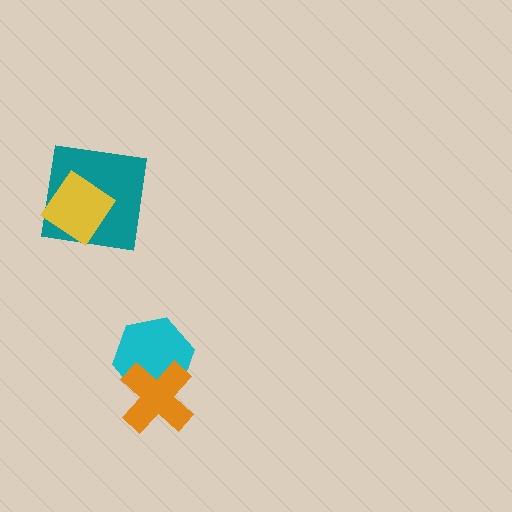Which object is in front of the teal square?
The yellow diamond is in front of the teal square.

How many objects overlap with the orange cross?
1 object overlaps with the orange cross.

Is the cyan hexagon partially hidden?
Yes, it is partially covered by another shape.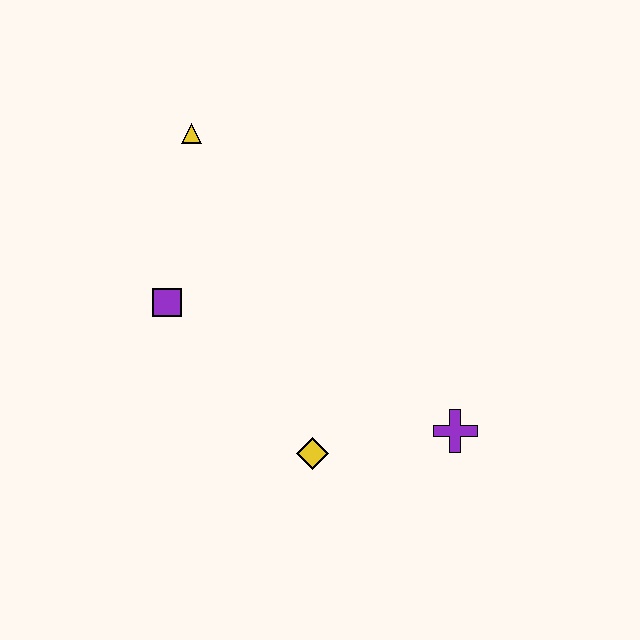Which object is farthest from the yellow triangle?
The purple cross is farthest from the yellow triangle.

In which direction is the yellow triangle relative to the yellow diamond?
The yellow triangle is above the yellow diamond.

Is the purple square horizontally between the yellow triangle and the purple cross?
No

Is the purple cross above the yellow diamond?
Yes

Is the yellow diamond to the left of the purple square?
No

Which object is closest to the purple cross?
The yellow diamond is closest to the purple cross.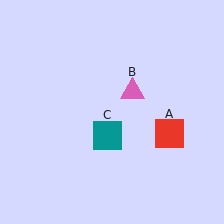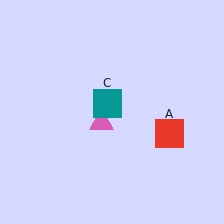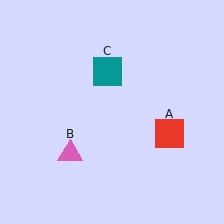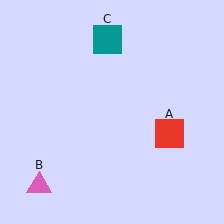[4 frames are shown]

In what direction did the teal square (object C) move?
The teal square (object C) moved up.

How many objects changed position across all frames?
2 objects changed position: pink triangle (object B), teal square (object C).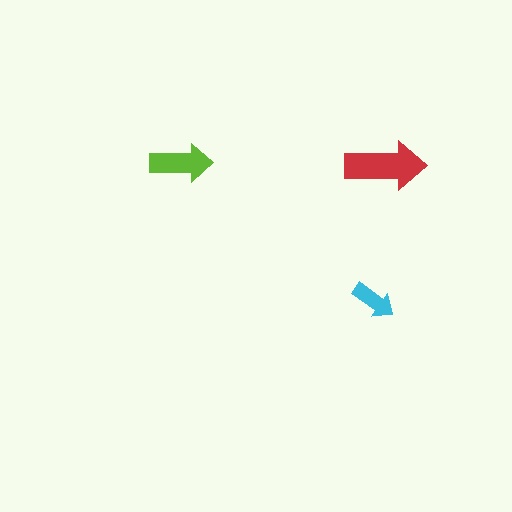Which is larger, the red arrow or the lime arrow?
The red one.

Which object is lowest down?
The cyan arrow is bottommost.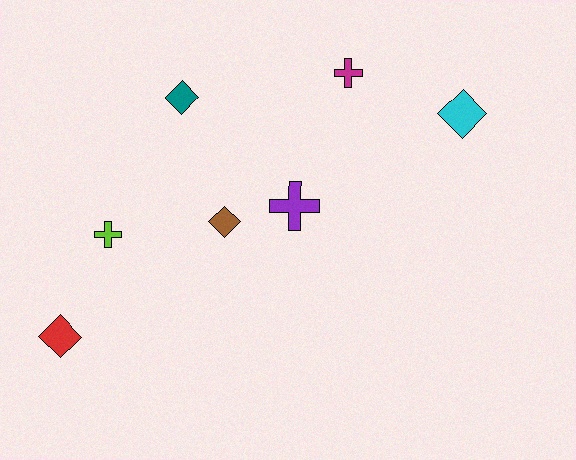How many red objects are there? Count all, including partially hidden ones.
There is 1 red object.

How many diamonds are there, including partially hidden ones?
There are 4 diamonds.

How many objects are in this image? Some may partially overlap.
There are 7 objects.